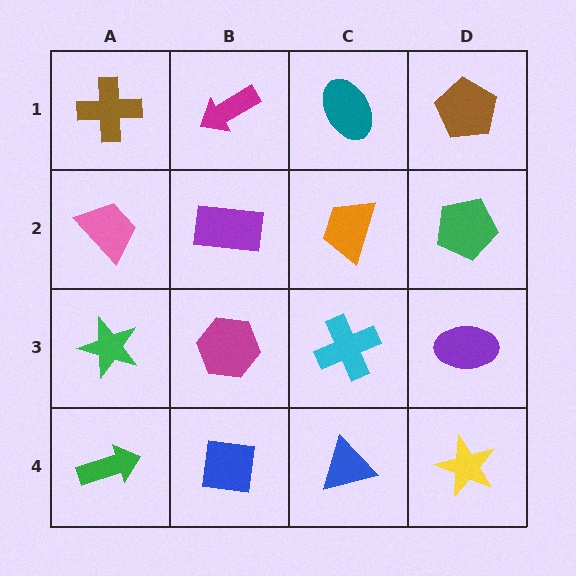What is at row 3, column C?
A cyan cross.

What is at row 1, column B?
A magenta arrow.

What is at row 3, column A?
A green star.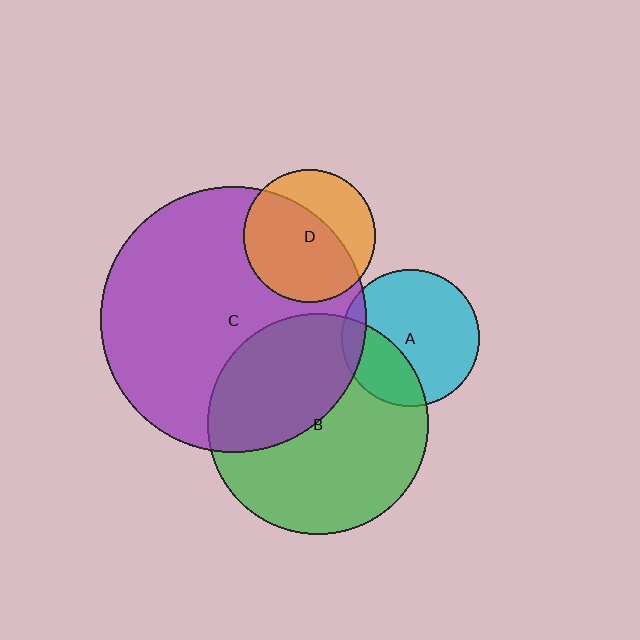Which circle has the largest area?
Circle C (purple).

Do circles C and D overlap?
Yes.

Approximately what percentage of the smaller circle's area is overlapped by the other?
Approximately 65%.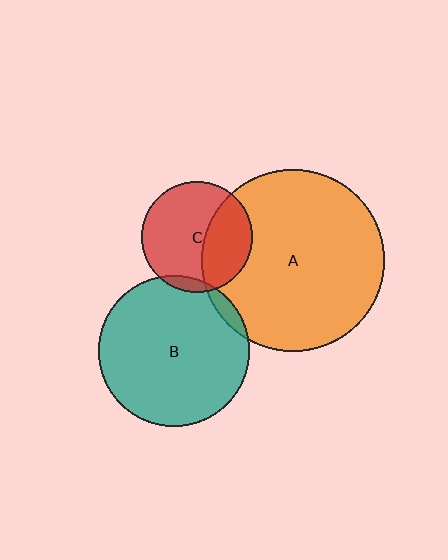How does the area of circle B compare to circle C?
Approximately 1.8 times.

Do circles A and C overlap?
Yes.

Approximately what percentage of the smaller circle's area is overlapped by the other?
Approximately 35%.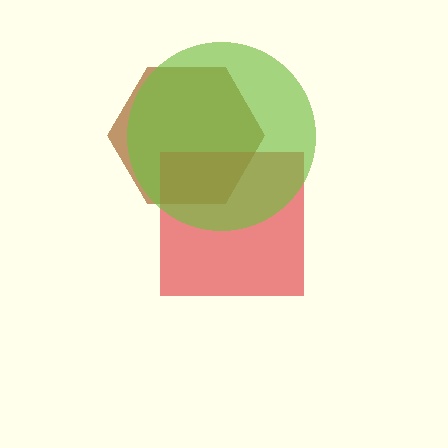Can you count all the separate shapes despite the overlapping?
Yes, there are 3 separate shapes.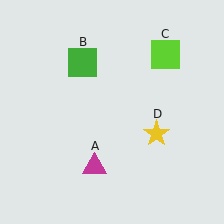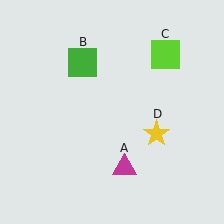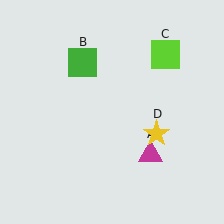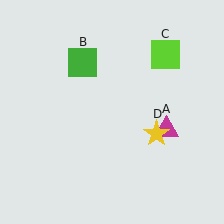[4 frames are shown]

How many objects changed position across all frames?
1 object changed position: magenta triangle (object A).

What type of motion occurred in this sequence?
The magenta triangle (object A) rotated counterclockwise around the center of the scene.